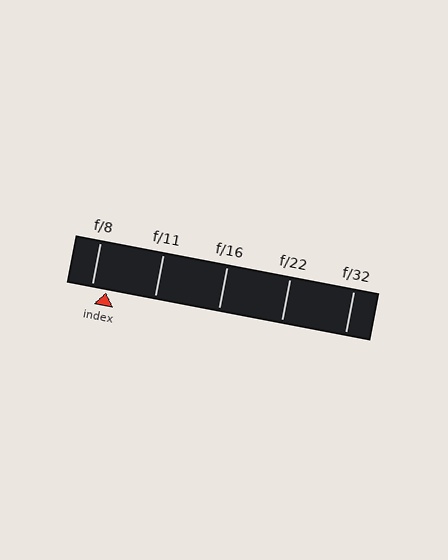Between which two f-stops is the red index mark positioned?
The index mark is between f/8 and f/11.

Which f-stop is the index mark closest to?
The index mark is closest to f/8.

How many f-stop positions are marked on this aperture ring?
There are 5 f-stop positions marked.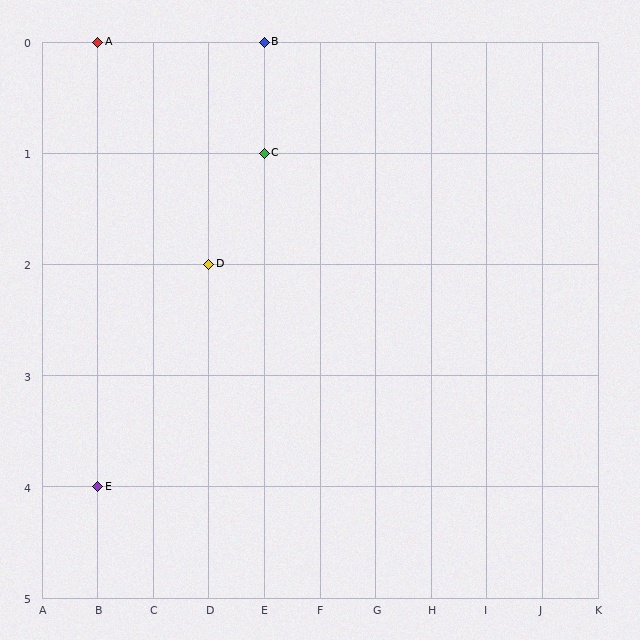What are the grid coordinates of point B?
Point B is at grid coordinates (E, 0).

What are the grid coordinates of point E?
Point E is at grid coordinates (B, 4).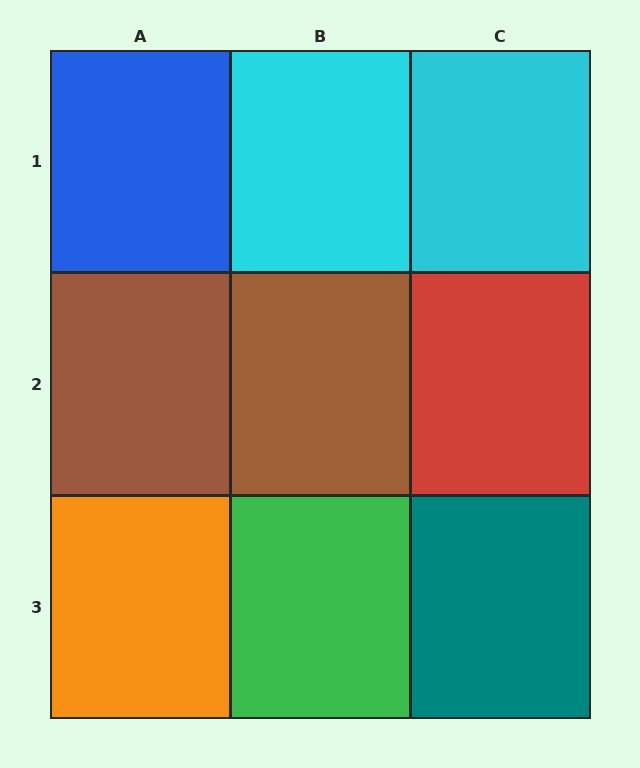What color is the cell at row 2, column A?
Brown.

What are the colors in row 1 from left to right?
Blue, cyan, cyan.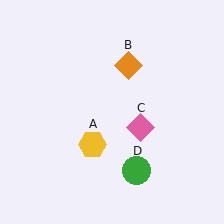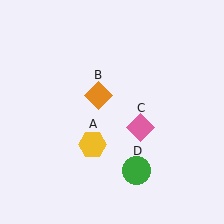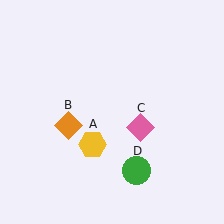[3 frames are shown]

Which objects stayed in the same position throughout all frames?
Yellow hexagon (object A) and pink diamond (object C) and green circle (object D) remained stationary.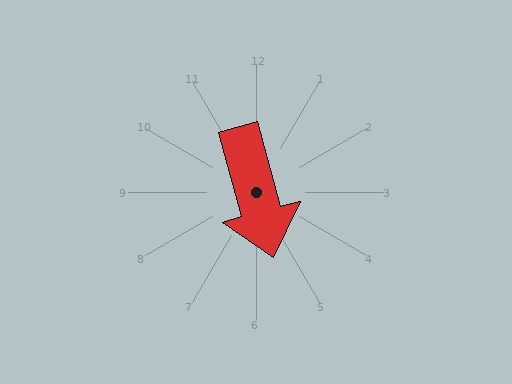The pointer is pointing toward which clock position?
Roughly 5 o'clock.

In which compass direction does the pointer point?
South.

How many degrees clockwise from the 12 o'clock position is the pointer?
Approximately 165 degrees.